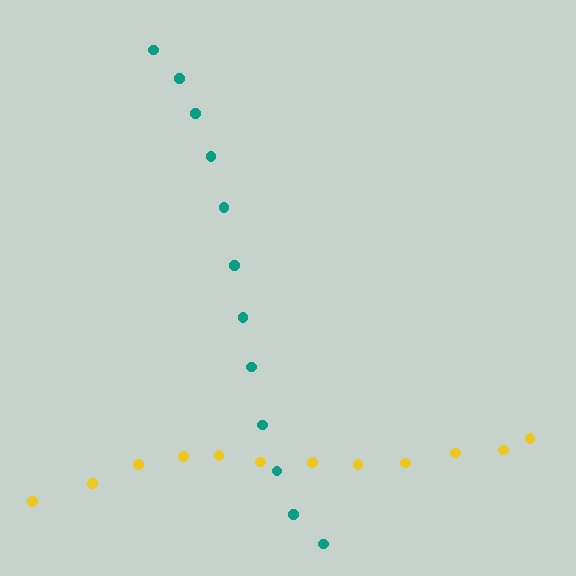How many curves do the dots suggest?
There are 2 distinct paths.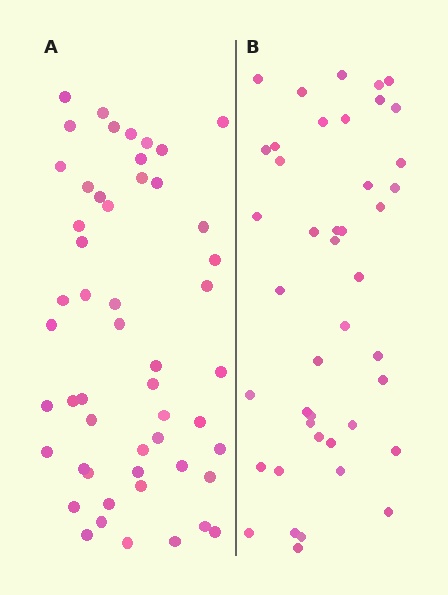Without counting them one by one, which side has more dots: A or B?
Region A (the left region) has more dots.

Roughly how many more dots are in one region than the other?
Region A has roughly 8 or so more dots than region B.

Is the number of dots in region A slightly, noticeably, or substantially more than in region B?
Region A has only slightly more — the two regions are fairly close. The ratio is roughly 1.2 to 1.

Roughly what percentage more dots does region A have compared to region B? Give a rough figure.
About 20% more.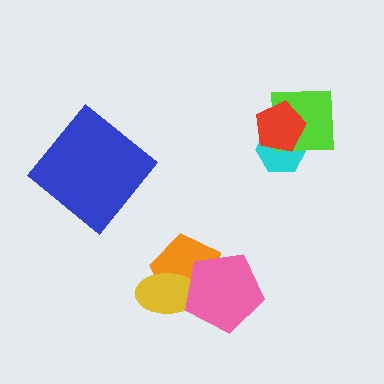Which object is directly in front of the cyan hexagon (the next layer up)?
The lime square is directly in front of the cyan hexagon.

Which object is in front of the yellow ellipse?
The pink pentagon is in front of the yellow ellipse.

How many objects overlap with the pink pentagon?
2 objects overlap with the pink pentagon.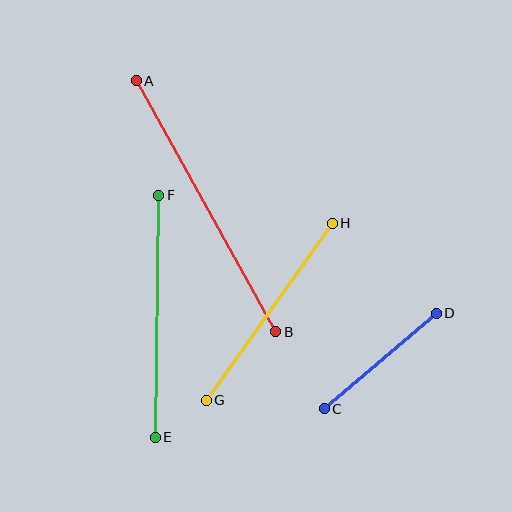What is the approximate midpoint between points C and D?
The midpoint is at approximately (380, 361) pixels.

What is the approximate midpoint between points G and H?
The midpoint is at approximately (269, 312) pixels.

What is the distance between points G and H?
The distance is approximately 217 pixels.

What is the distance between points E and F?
The distance is approximately 242 pixels.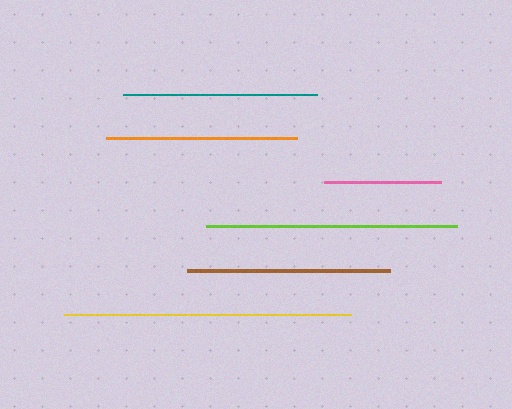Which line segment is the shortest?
The pink line is the shortest at approximately 116 pixels.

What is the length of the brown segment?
The brown segment is approximately 203 pixels long.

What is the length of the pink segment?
The pink segment is approximately 116 pixels long.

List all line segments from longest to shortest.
From longest to shortest: yellow, lime, brown, teal, orange, pink.